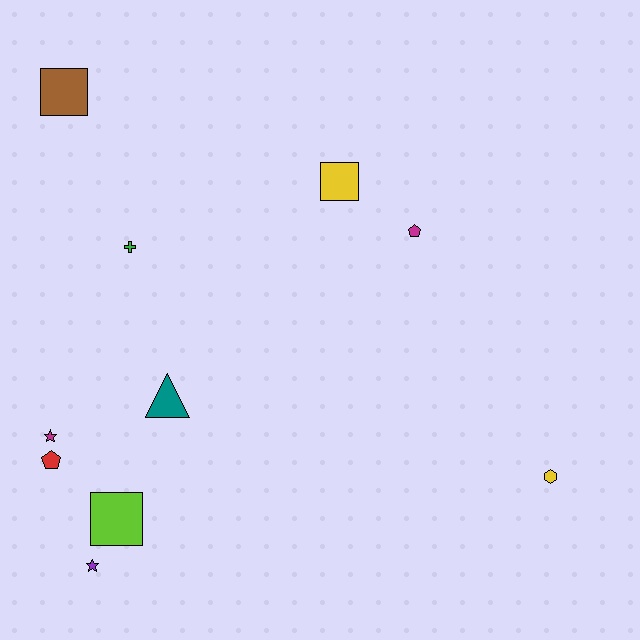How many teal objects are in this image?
There is 1 teal object.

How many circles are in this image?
There are no circles.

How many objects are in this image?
There are 10 objects.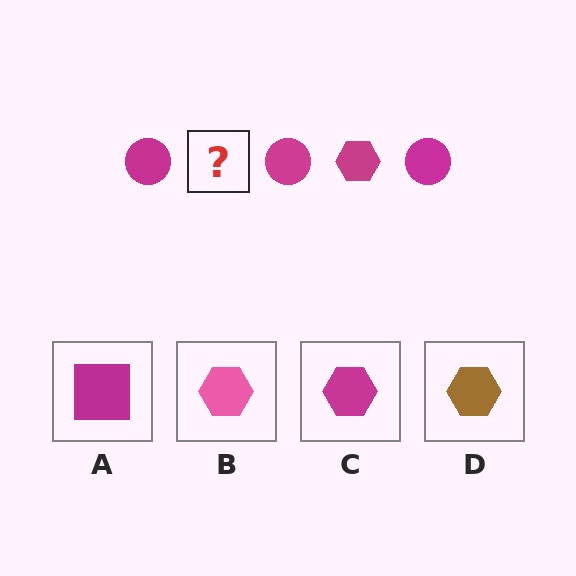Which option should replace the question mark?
Option C.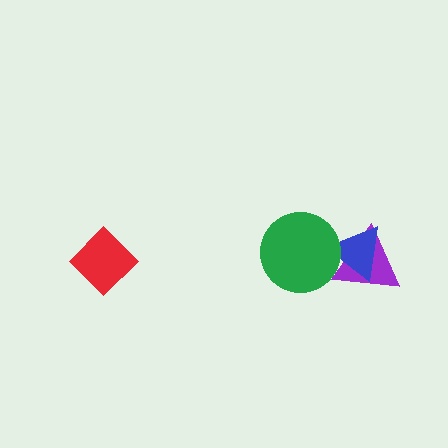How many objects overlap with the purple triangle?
2 objects overlap with the purple triangle.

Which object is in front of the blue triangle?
The green circle is in front of the blue triangle.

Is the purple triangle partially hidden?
Yes, it is partially covered by another shape.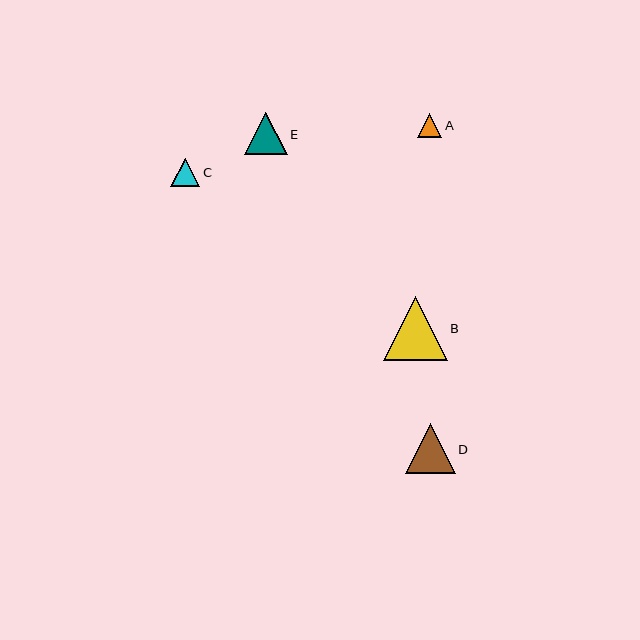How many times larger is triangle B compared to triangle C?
Triangle B is approximately 2.2 times the size of triangle C.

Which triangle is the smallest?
Triangle A is the smallest with a size of approximately 24 pixels.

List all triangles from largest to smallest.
From largest to smallest: B, D, E, C, A.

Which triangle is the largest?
Triangle B is the largest with a size of approximately 64 pixels.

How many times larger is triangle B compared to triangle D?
Triangle B is approximately 1.3 times the size of triangle D.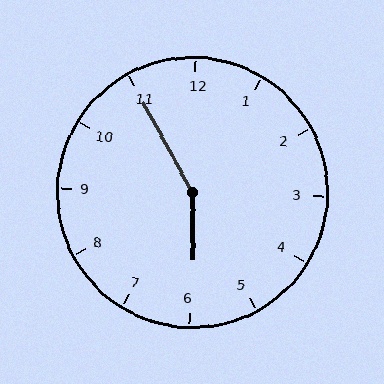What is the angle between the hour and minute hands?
Approximately 152 degrees.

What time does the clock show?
5:55.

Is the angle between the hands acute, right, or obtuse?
It is obtuse.